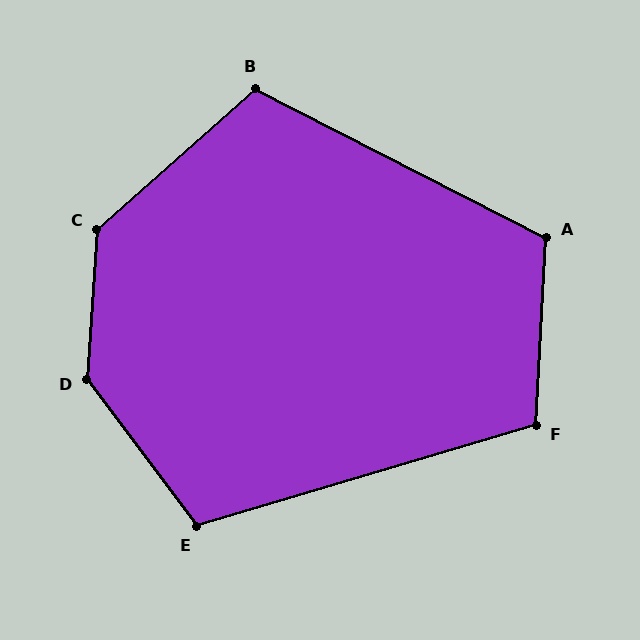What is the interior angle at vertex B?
Approximately 111 degrees (obtuse).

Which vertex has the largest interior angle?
D, at approximately 139 degrees.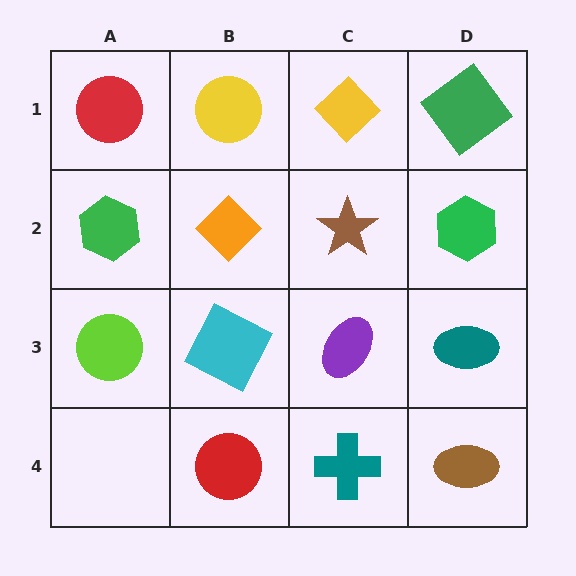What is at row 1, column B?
A yellow circle.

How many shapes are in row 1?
4 shapes.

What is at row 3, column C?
A purple ellipse.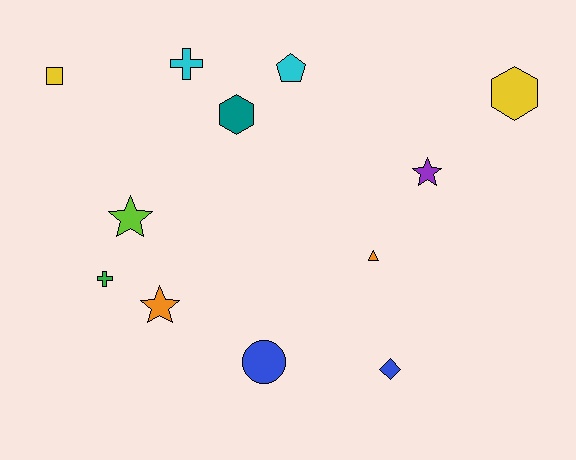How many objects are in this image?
There are 12 objects.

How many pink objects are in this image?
There are no pink objects.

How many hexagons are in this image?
There are 2 hexagons.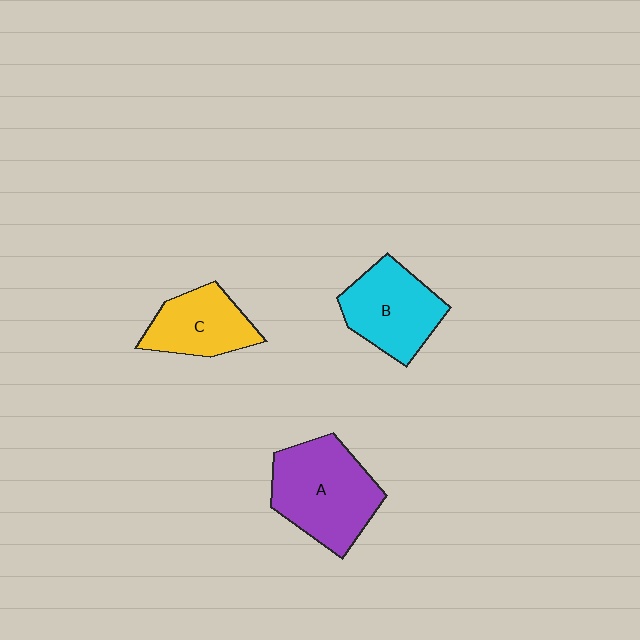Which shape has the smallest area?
Shape C (yellow).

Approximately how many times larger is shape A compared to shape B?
Approximately 1.3 times.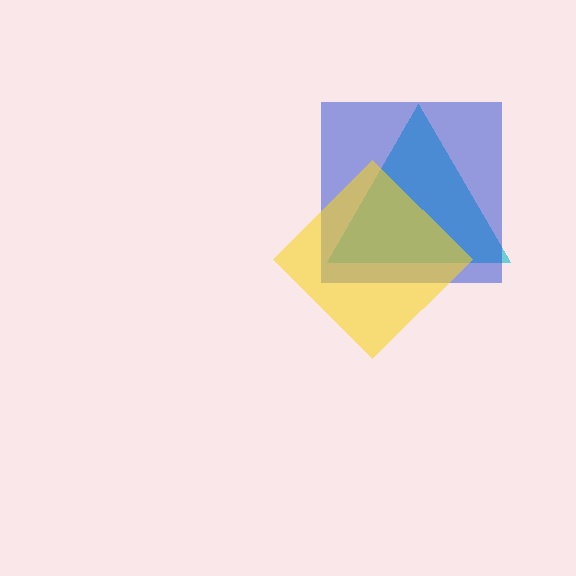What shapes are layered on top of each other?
The layered shapes are: a cyan triangle, a blue square, a yellow diamond.